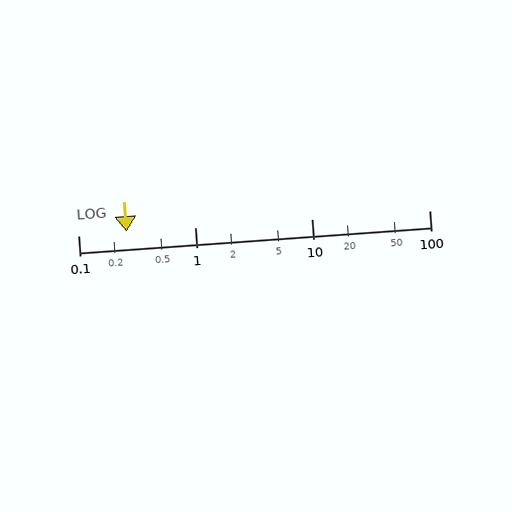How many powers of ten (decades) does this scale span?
The scale spans 3 decades, from 0.1 to 100.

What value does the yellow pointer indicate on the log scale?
The pointer indicates approximately 0.26.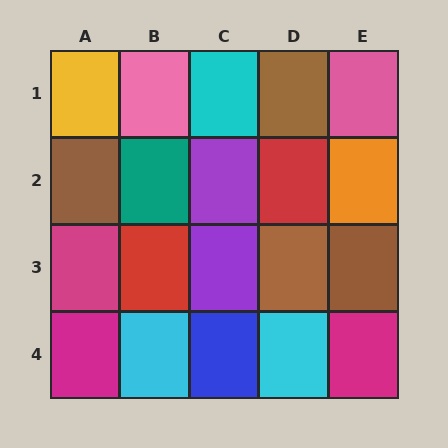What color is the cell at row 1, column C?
Cyan.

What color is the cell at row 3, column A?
Magenta.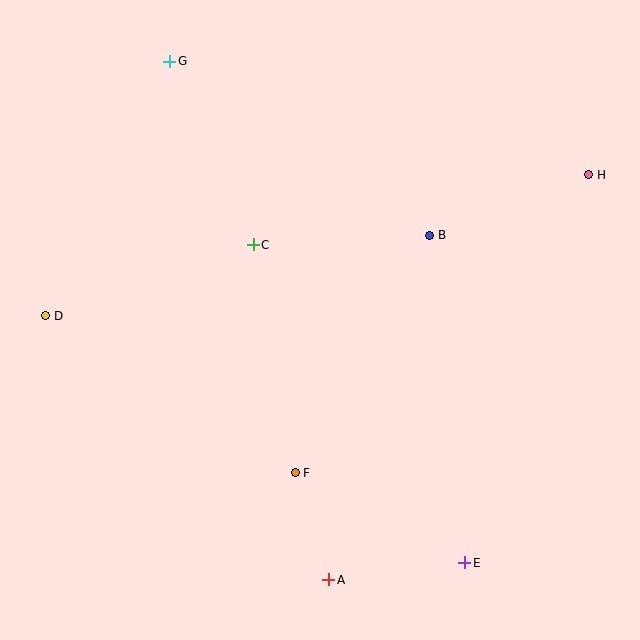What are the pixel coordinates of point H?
Point H is at (589, 175).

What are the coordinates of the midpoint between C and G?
The midpoint between C and G is at (211, 153).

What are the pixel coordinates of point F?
Point F is at (295, 473).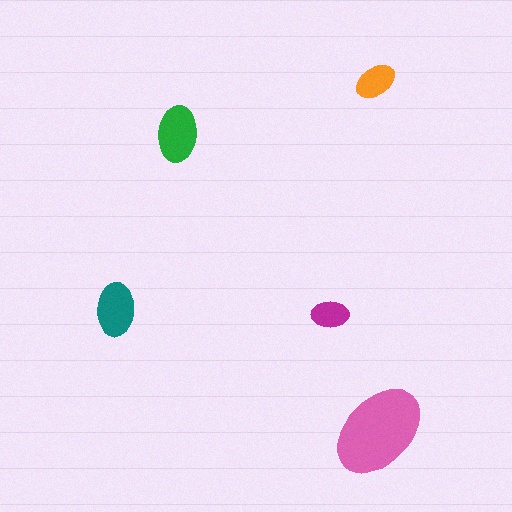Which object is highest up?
The orange ellipse is topmost.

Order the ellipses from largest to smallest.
the pink one, the green one, the teal one, the orange one, the magenta one.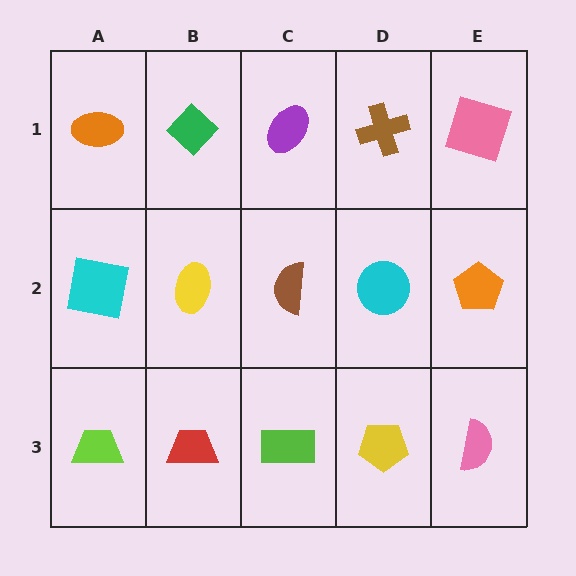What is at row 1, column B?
A green diamond.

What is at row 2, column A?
A cyan square.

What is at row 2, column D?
A cyan circle.